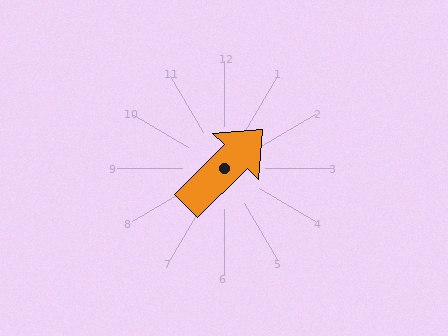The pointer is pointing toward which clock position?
Roughly 2 o'clock.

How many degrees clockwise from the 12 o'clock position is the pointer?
Approximately 45 degrees.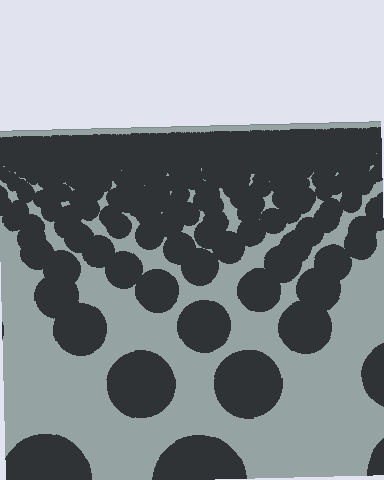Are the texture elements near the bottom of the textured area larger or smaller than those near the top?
Larger. Near the bottom, elements are closer to the viewer and appear at a bigger on-screen size.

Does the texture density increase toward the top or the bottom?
Density increases toward the top.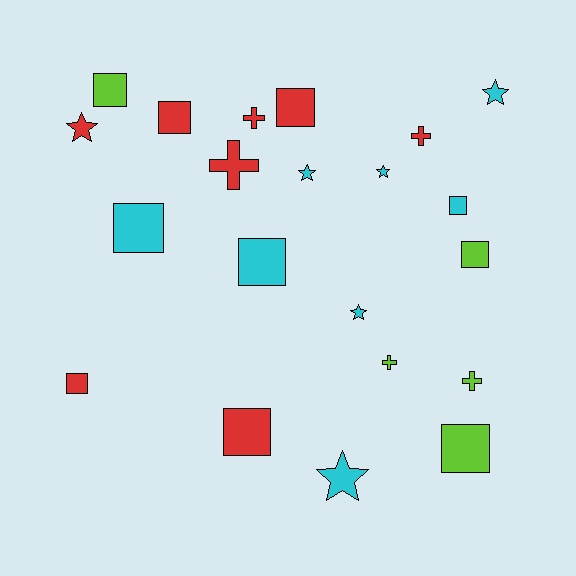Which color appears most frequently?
Cyan, with 8 objects.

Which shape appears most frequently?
Square, with 10 objects.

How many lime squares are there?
There are 3 lime squares.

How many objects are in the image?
There are 21 objects.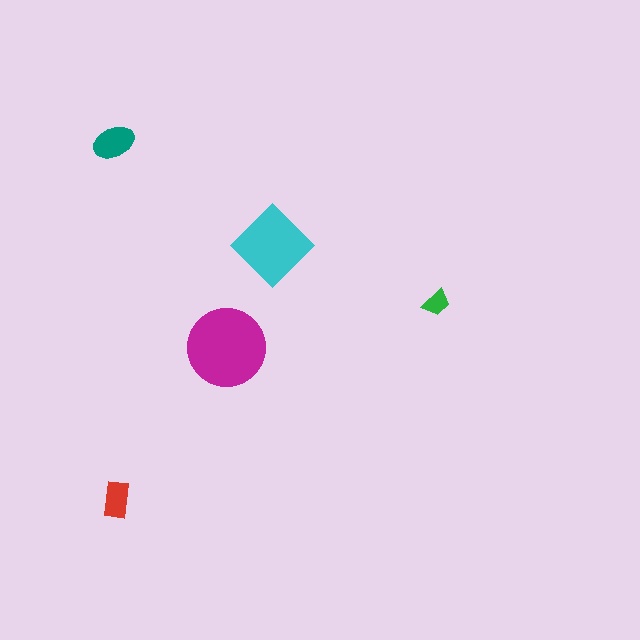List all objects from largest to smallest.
The magenta circle, the cyan diamond, the teal ellipse, the red rectangle, the green trapezoid.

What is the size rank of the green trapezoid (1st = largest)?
5th.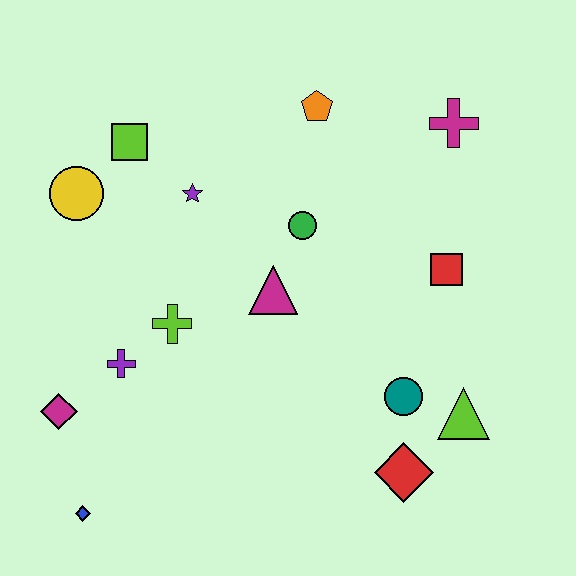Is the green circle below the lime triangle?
No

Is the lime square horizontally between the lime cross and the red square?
No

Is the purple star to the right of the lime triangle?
No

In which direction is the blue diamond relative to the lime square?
The blue diamond is below the lime square.